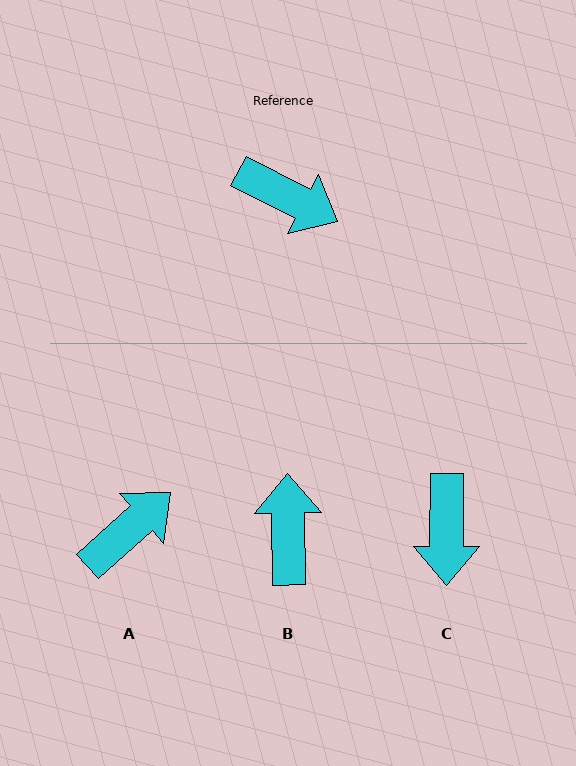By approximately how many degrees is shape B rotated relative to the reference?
Approximately 118 degrees counter-clockwise.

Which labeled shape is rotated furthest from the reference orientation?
B, about 118 degrees away.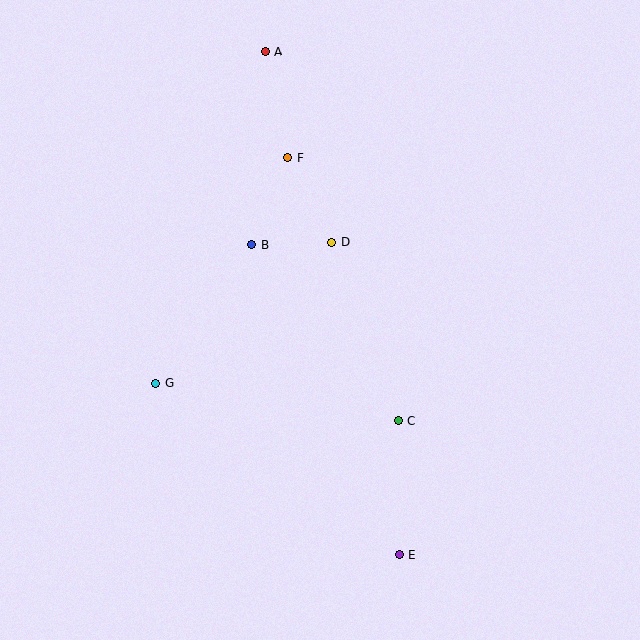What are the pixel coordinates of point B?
Point B is at (252, 245).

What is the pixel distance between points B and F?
The distance between B and F is 94 pixels.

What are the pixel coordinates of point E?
Point E is at (399, 555).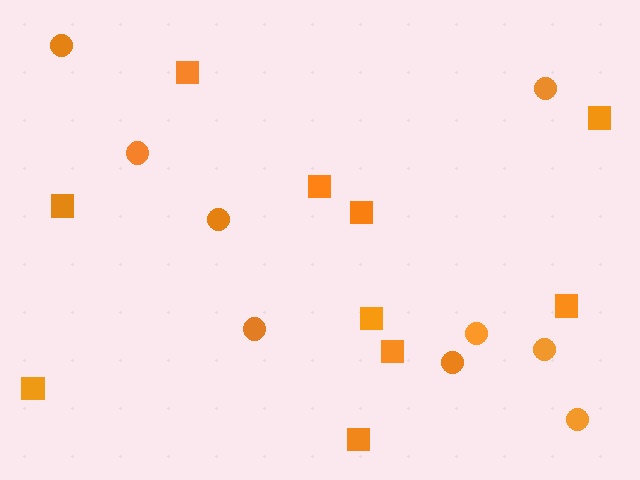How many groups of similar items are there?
There are 2 groups: one group of circles (9) and one group of squares (10).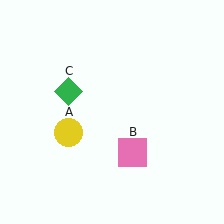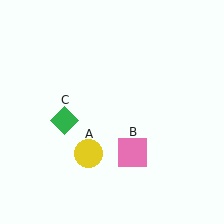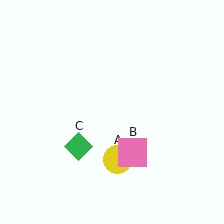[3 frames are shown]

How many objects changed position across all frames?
2 objects changed position: yellow circle (object A), green diamond (object C).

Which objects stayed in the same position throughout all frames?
Pink square (object B) remained stationary.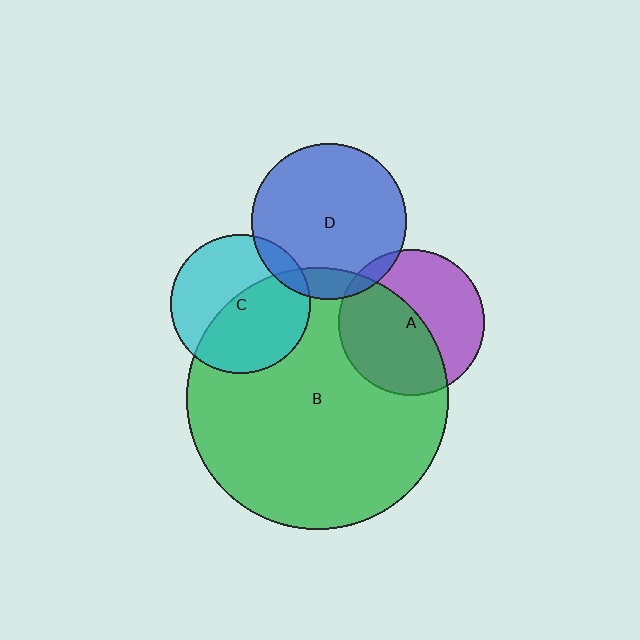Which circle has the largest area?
Circle B (green).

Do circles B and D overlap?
Yes.